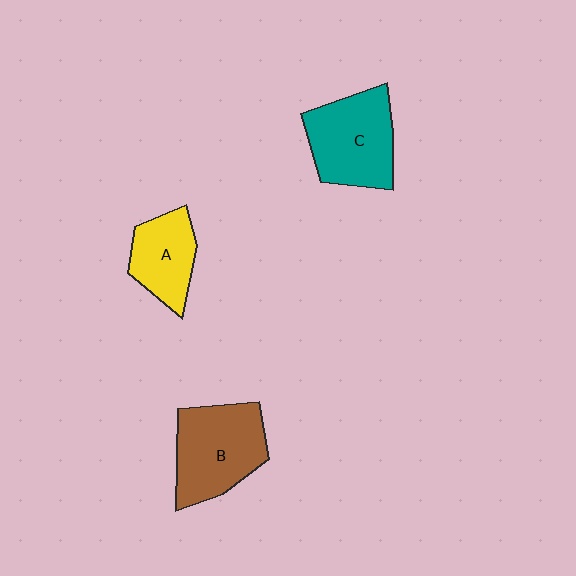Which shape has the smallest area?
Shape A (yellow).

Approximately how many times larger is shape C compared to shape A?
Approximately 1.4 times.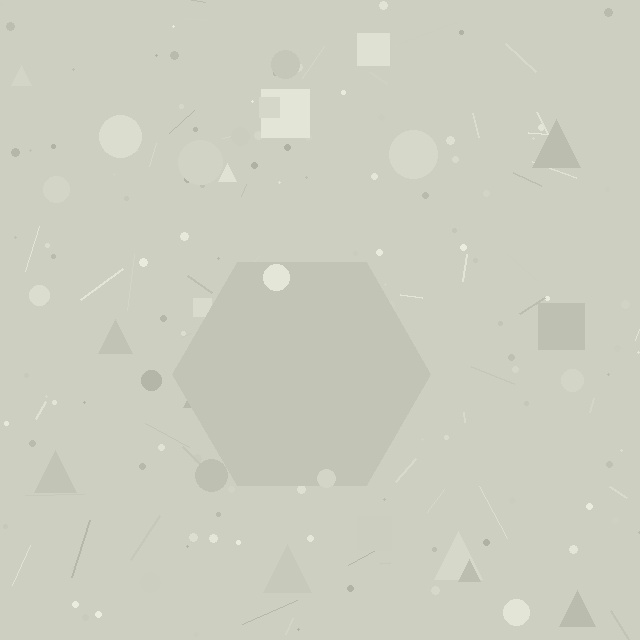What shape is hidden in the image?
A hexagon is hidden in the image.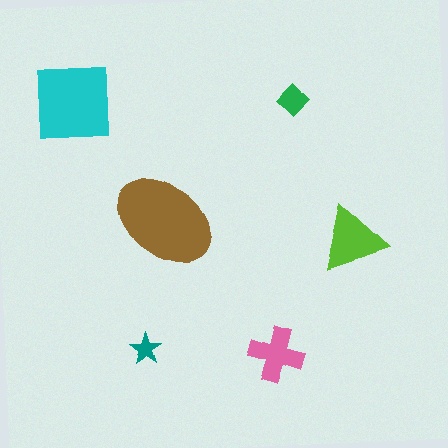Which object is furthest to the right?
The lime triangle is rightmost.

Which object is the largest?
The brown ellipse.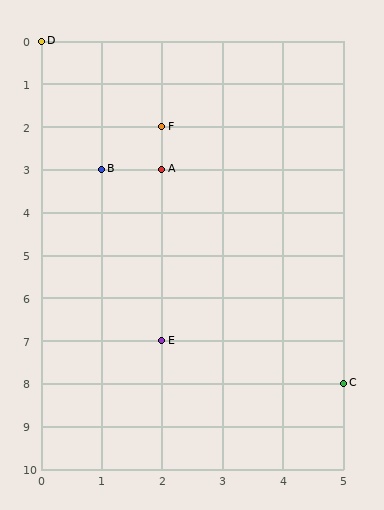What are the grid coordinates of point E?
Point E is at grid coordinates (2, 7).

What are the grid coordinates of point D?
Point D is at grid coordinates (0, 0).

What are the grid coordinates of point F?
Point F is at grid coordinates (2, 2).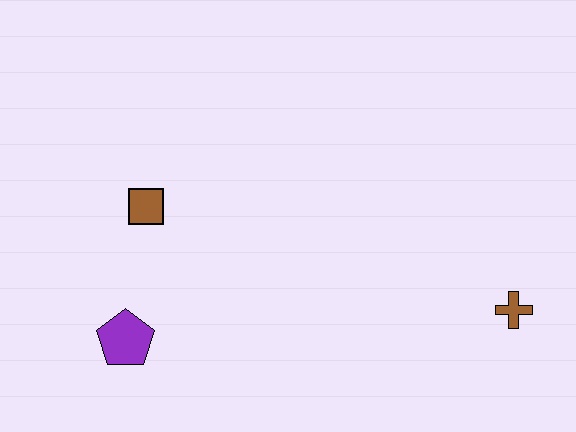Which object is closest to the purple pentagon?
The brown square is closest to the purple pentagon.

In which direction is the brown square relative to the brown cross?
The brown square is to the left of the brown cross.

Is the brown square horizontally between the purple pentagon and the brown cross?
Yes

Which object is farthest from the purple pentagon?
The brown cross is farthest from the purple pentagon.